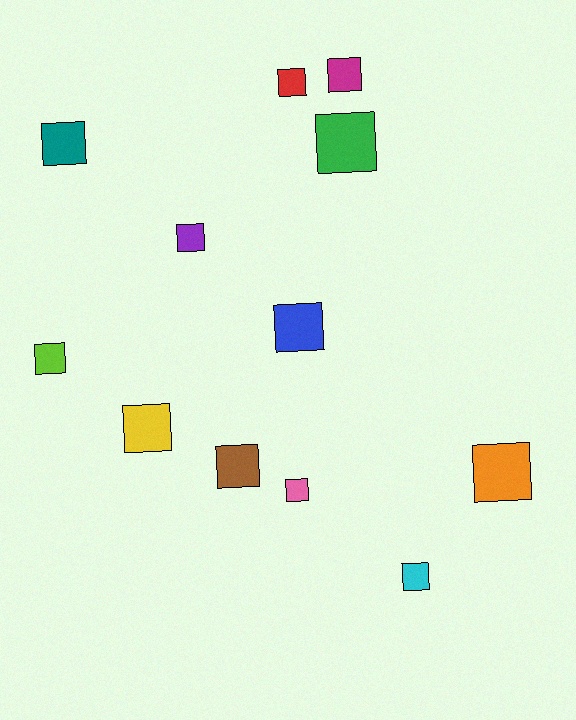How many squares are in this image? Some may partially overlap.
There are 12 squares.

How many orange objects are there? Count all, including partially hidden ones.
There is 1 orange object.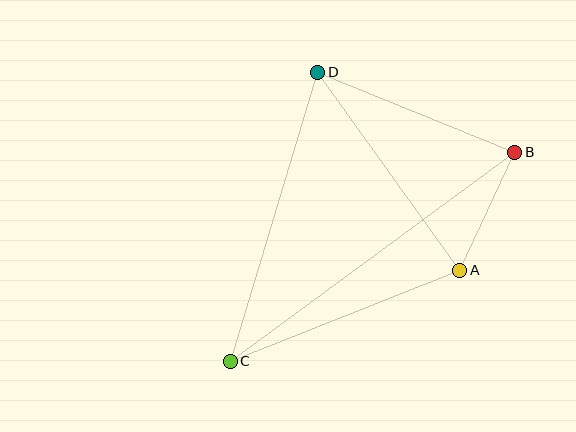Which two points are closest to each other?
Points A and B are closest to each other.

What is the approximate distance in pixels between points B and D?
The distance between B and D is approximately 212 pixels.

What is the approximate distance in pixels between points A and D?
The distance between A and D is approximately 243 pixels.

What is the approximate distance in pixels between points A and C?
The distance between A and C is approximately 247 pixels.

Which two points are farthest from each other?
Points B and C are farthest from each other.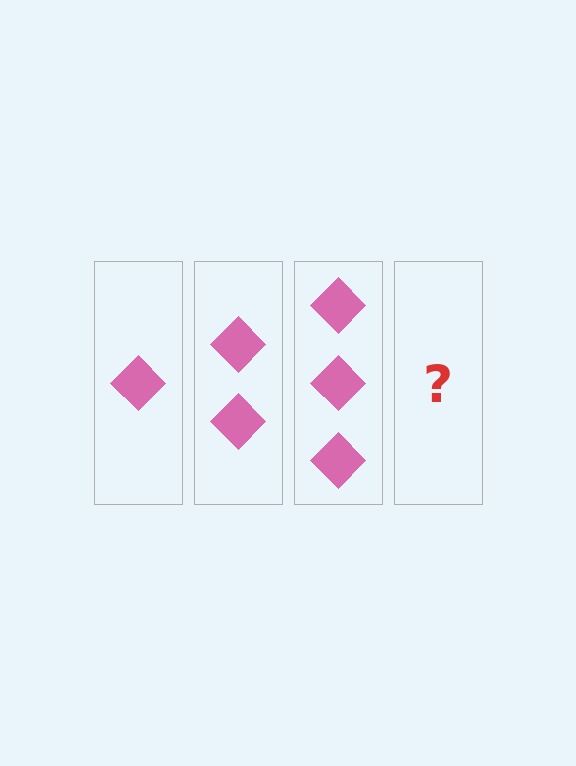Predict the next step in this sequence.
The next step is 4 diamonds.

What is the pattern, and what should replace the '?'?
The pattern is that each step adds one more diamond. The '?' should be 4 diamonds.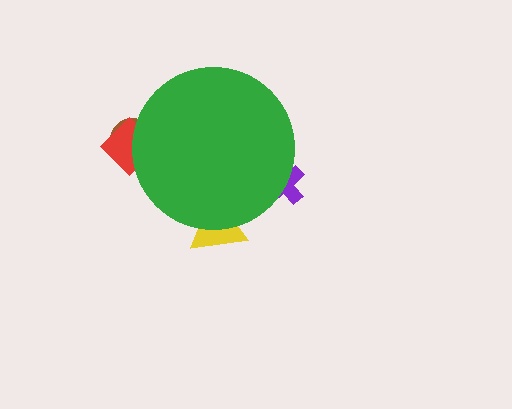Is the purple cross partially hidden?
Yes, the purple cross is partially hidden behind the green circle.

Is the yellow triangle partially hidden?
Yes, the yellow triangle is partially hidden behind the green circle.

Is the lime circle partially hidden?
Yes, the lime circle is partially hidden behind the green circle.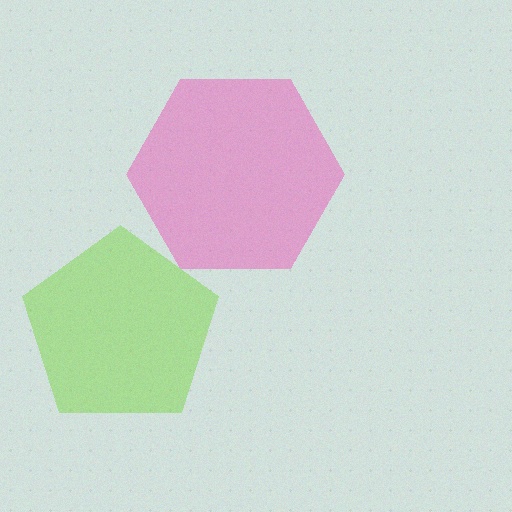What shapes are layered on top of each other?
The layered shapes are: a pink hexagon, a lime pentagon.